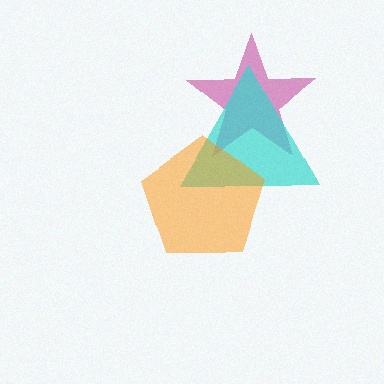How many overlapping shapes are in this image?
There are 3 overlapping shapes in the image.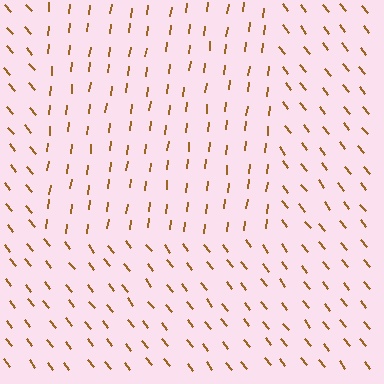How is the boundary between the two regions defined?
The boundary is defined purely by a change in line orientation (approximately 45 degrees difference). All lines are the same color and thickness.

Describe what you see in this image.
The image is filled with small brown line segments. A rectangle region in the image has lines oriented differently from the surrounding lines, creating a visible texture boundary.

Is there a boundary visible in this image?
Yes, there is a texture boundary formed by a change in line orientation.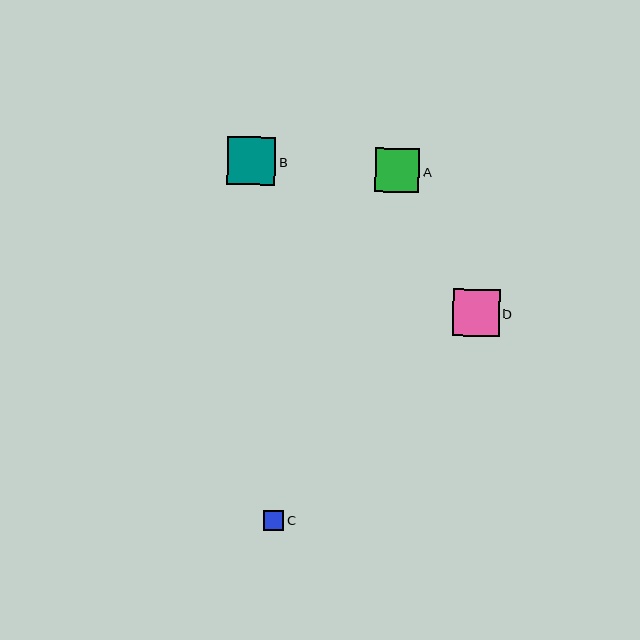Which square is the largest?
Square B is the largest with a size of approximately 48 pixels.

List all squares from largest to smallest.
From largest to smallest: B, D, A, C.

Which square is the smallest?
Square C is the smallest with a size of approximately 21 pixels.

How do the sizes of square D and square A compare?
Square D and square A are approximately the same size.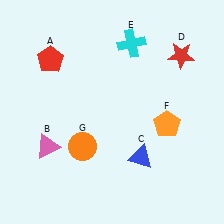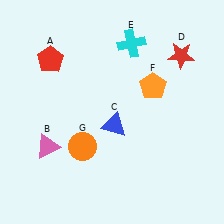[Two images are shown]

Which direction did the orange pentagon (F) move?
The orange pentagon (F) moved up.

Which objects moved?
The objects that moved are: the blue triangle (C), the orange pentagon (F).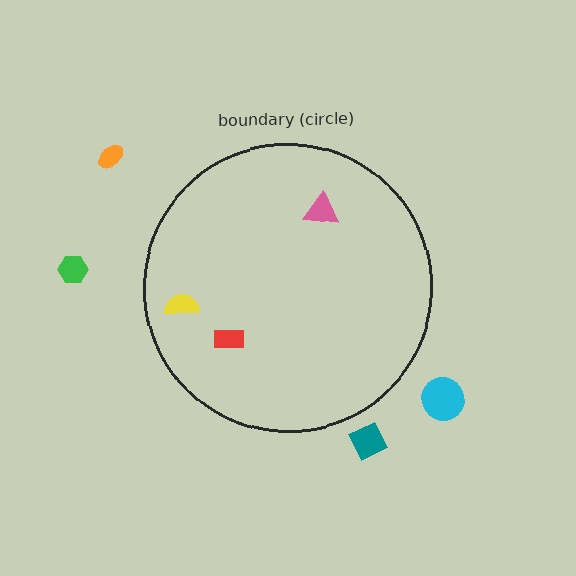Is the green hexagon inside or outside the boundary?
Outside.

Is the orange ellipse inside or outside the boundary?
Outside.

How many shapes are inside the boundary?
3 inside, 4 outside.